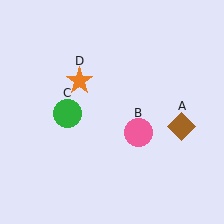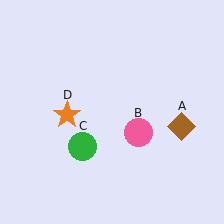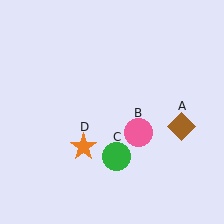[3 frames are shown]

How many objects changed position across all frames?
2 objects changed position: green circle (object C), orange star (object D).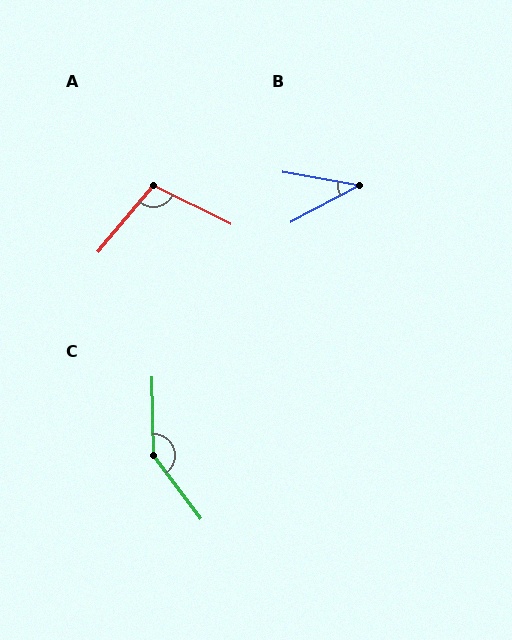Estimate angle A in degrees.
Approximately 104 degrees.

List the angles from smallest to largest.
B (38°), A (104°), C (144°).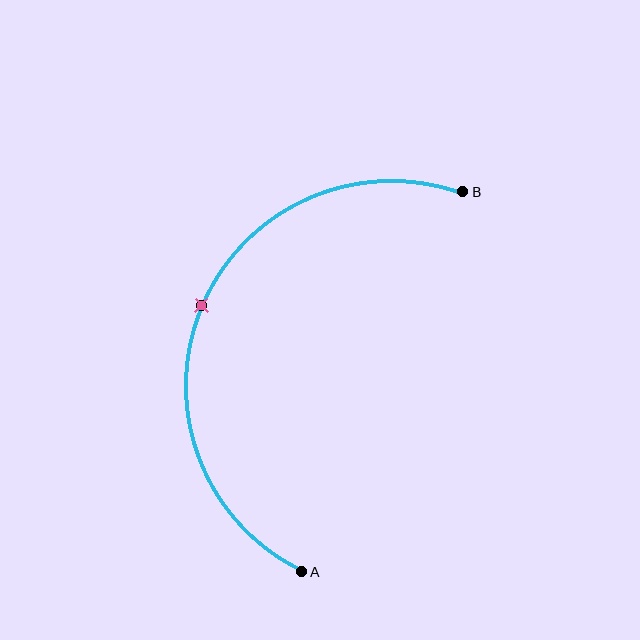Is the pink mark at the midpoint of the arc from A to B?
Yes. The pink mark lies on the arc at equal arc-length from both A and B — it is the arc midpoint.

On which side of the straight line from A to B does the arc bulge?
The arc bulges to the left of the straight line connecting A and B.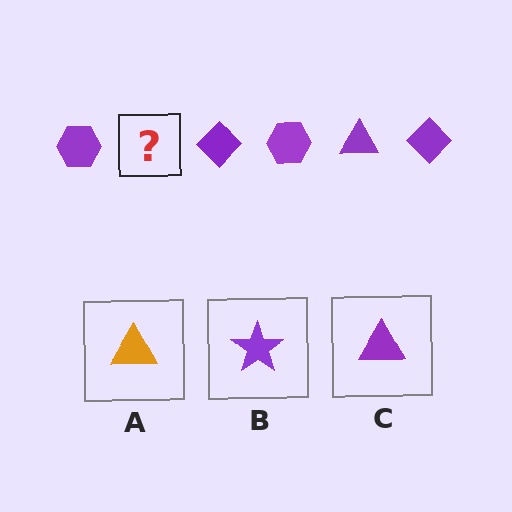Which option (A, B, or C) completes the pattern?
C.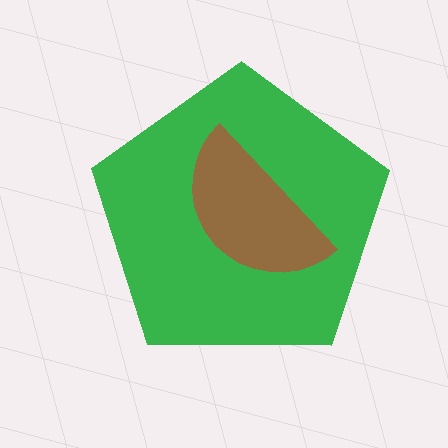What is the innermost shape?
The brown semicircle.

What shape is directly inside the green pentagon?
The brown semicircle.